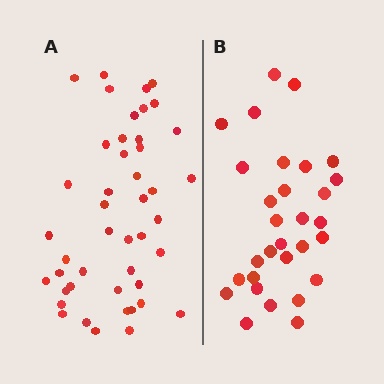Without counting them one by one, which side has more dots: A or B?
Region A (the left region) has more dots.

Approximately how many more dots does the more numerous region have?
Region A has approximately 15 more dots than region B.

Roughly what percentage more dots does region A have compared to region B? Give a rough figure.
About 50% more.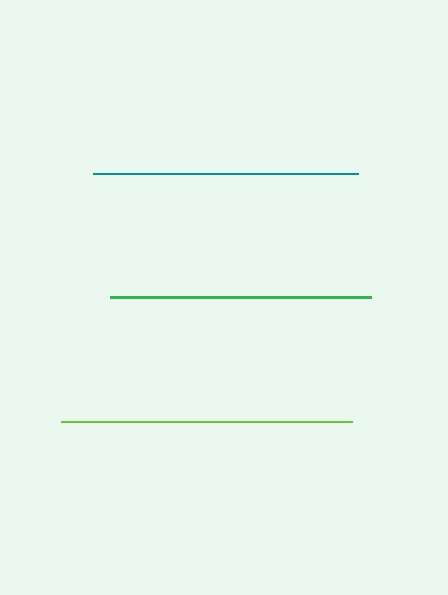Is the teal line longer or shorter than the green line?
The teal line is longer than the green line.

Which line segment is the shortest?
The green line is the shortest at approximately 261 pixels.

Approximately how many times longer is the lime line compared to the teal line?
The lime line is approximately 1.1 times the length of the teal line.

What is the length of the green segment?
The green segment is approximately 261 pixels long.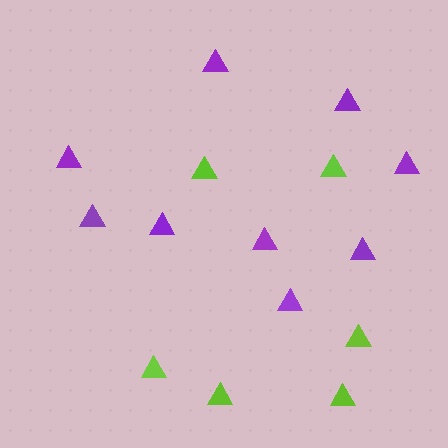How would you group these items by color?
There are 2 groups: one group of lime triangles (6) and one group of purple triangles (9).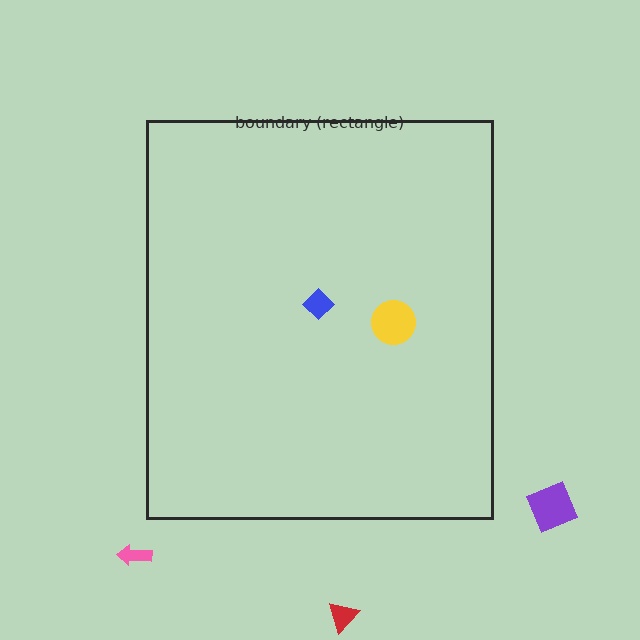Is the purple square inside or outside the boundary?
Outside.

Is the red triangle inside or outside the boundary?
Outside.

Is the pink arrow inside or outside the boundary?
Outside.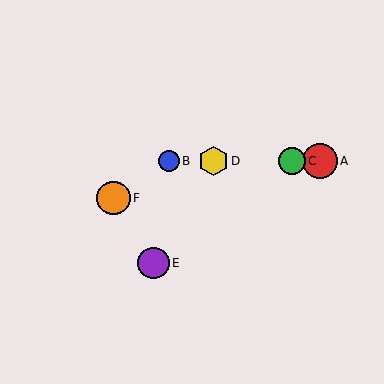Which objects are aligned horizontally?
Objects A, B, C, D are aligned horizontally.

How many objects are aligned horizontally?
4 objects (A, B, C, D) are aligned horizontally.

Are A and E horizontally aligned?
No, A is at y≈161 and E is at y≈263.